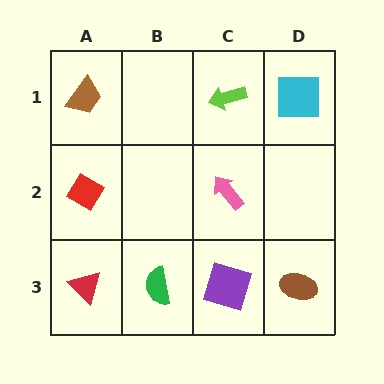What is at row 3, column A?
A red triangle.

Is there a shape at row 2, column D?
No, that cell is empty.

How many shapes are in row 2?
2 shapes.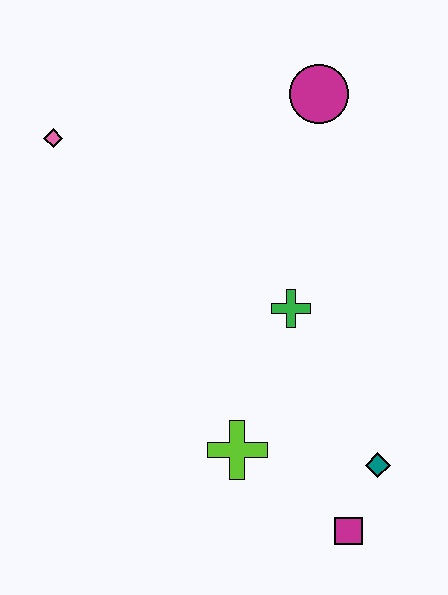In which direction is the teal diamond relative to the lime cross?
The teal diamond is to the right of the lime cross.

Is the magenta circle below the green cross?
No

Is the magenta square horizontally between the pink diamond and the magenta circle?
No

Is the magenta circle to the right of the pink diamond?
Yes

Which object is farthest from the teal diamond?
The pink diamond is farthest from the teal diamond.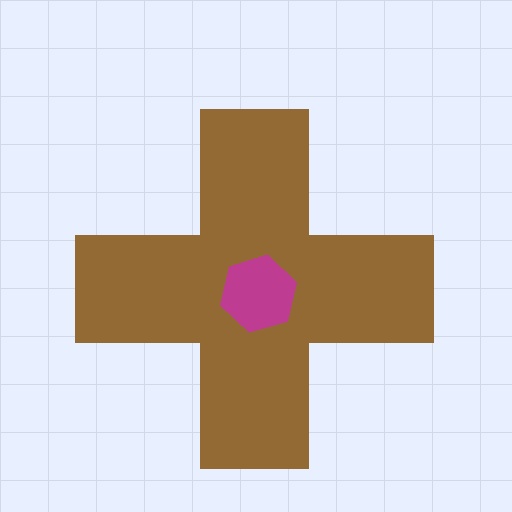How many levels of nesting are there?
2.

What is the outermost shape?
The brown cross.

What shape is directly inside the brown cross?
The magenta hexagon.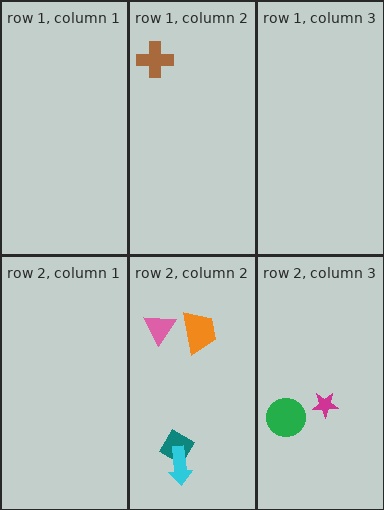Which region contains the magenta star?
The row 2, column 3 region.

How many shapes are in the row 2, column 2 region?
4.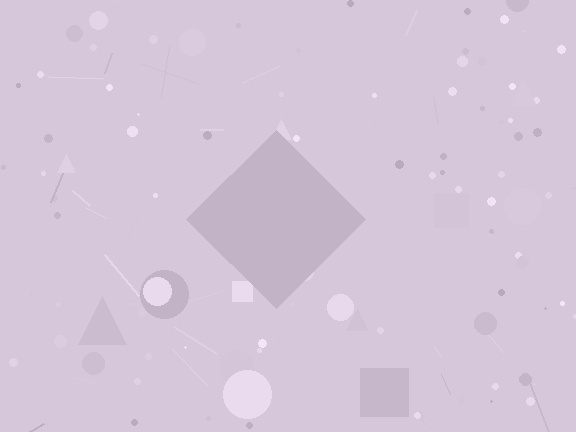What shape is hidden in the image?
A diamond is hidden in the image.